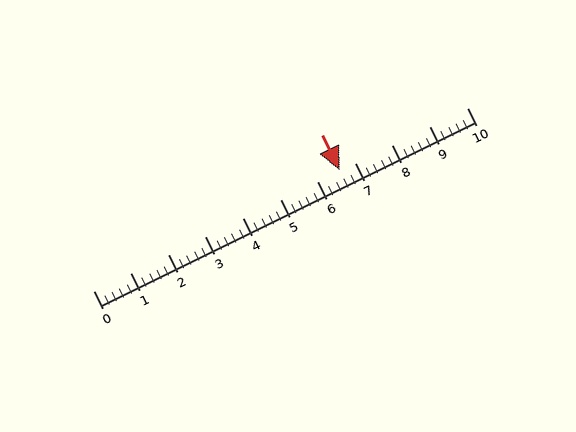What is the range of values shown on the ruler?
The ruler shows values from 0 to 10.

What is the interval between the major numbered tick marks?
The major tick marks are spaced 1 units apart.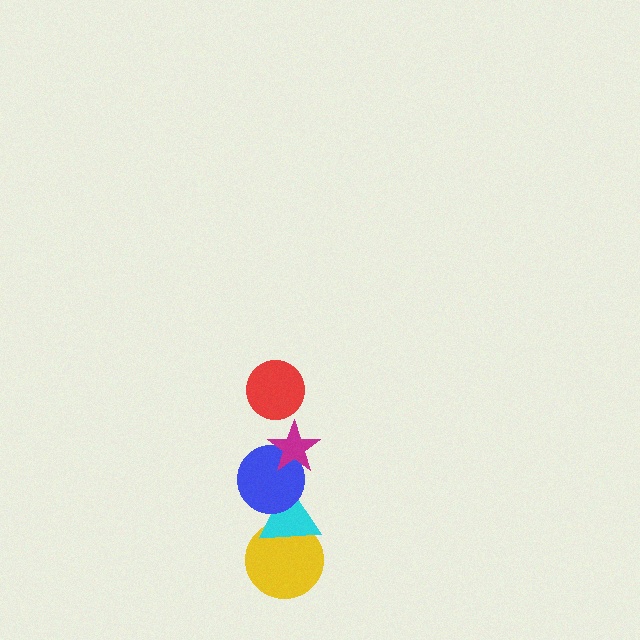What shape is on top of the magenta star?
The red circle is on top of the magenta star.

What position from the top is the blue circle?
The blue circle is 3rd from the top.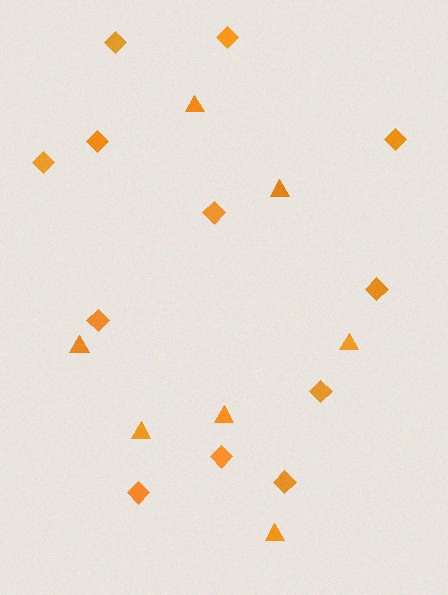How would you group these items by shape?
There are 2 groups: one group of diamonds (12) and one group of triangles (7).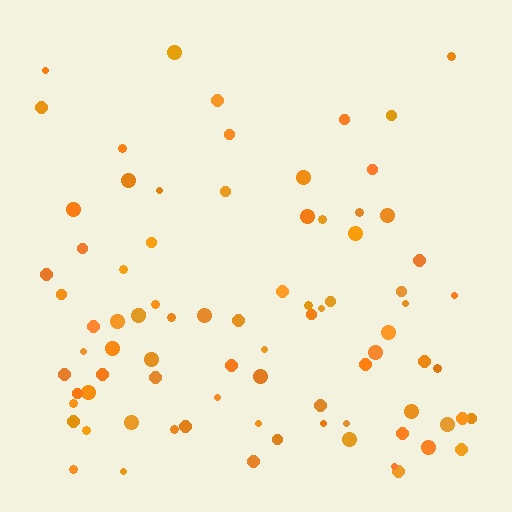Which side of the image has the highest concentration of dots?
The bottom.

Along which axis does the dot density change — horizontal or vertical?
Vertical.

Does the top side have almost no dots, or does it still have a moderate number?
Still a moderate number, just noticeably fewer than the bottom.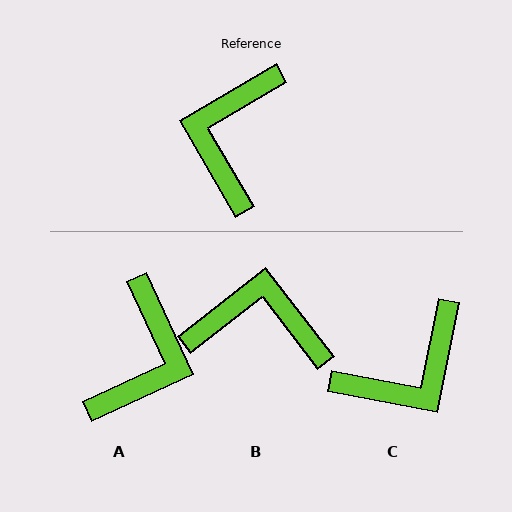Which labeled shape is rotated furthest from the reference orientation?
A, about 174 degrees away.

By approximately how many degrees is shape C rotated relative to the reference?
Approximately 139 degrees counter-clockwise.